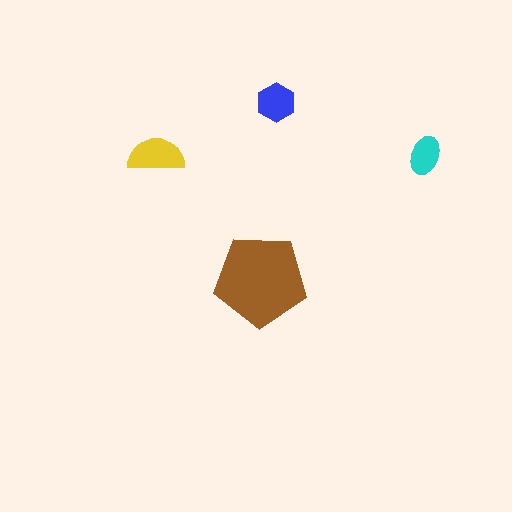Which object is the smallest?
The cyan ellipse.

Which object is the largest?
The brown pentagon.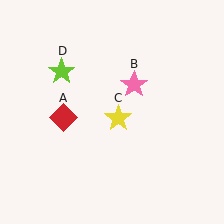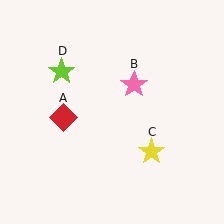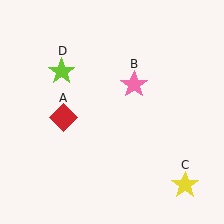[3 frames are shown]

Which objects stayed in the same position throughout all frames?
Red diamond (object A) and pink star (object B) and lime star (object D) remained stationary.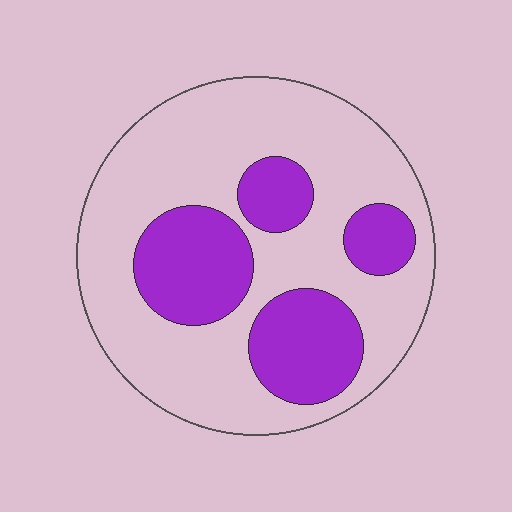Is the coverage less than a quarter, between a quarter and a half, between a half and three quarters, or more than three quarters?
Between a quarter and a half.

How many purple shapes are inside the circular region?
4.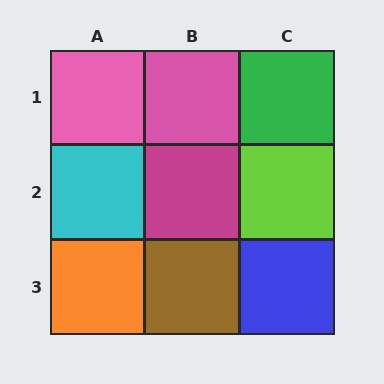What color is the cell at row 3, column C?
Blue.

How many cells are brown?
1 cell is brown.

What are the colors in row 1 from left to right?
Pink, pink, green.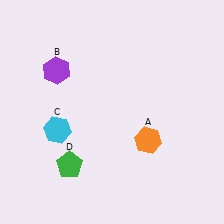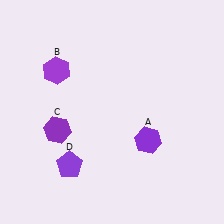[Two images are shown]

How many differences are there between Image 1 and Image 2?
There are 3 differences between the two images.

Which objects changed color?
A changed from orange to purple. C changed from cyan to purple. D changed from green to purple.